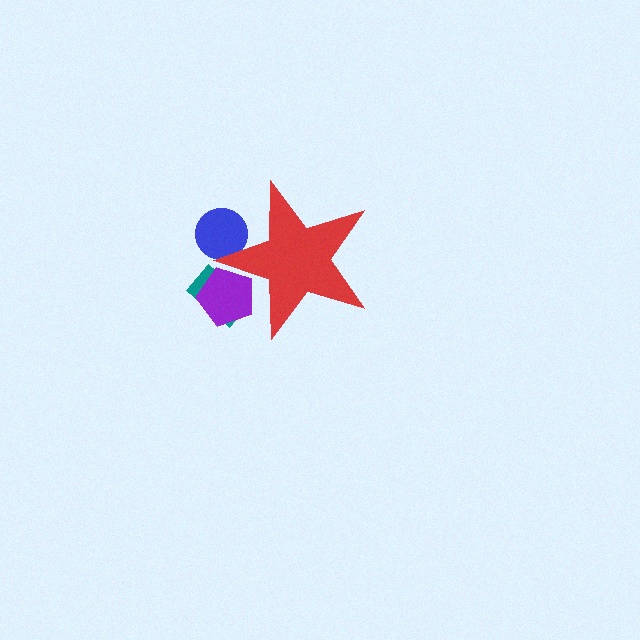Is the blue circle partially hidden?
Yes, the blue circle is partially hidden behind the red star.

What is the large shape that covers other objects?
A red star.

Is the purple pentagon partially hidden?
Yes, the purple pentagon is partially hidden behind the red star.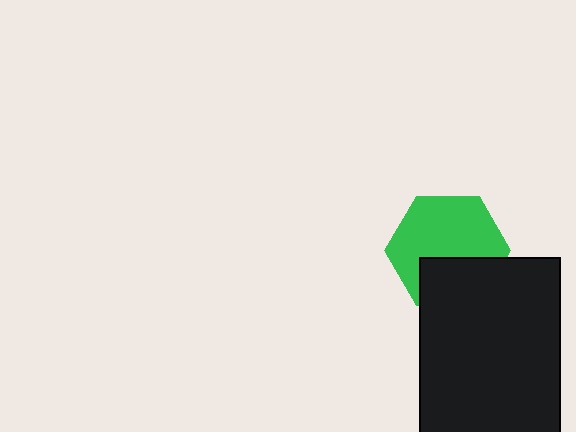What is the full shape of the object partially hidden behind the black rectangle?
The partially hidden object is a green hexagon.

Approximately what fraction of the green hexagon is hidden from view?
Roughly 34% of the green hexagon is hidden behind the black rectangle.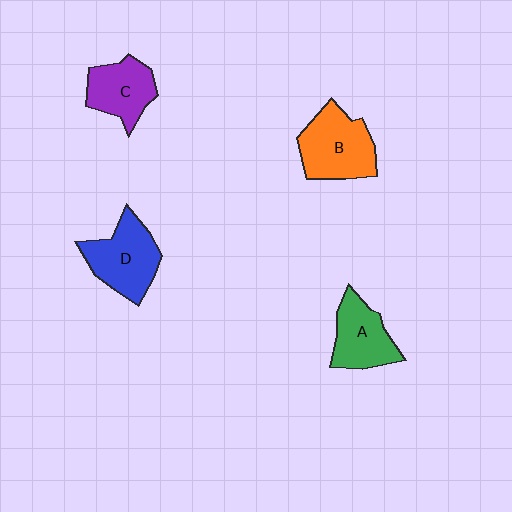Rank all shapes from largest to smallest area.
From largest to smallest: B (orange), D (blue), A (green), C (purple).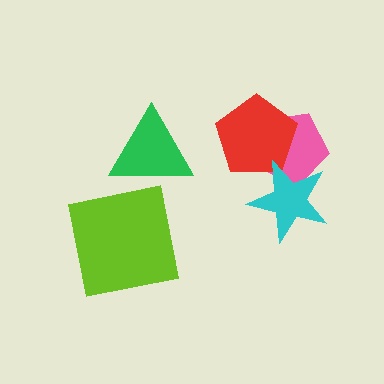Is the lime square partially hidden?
No, no other shape covers it.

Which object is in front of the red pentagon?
The cyan star is in front of the red pentagon.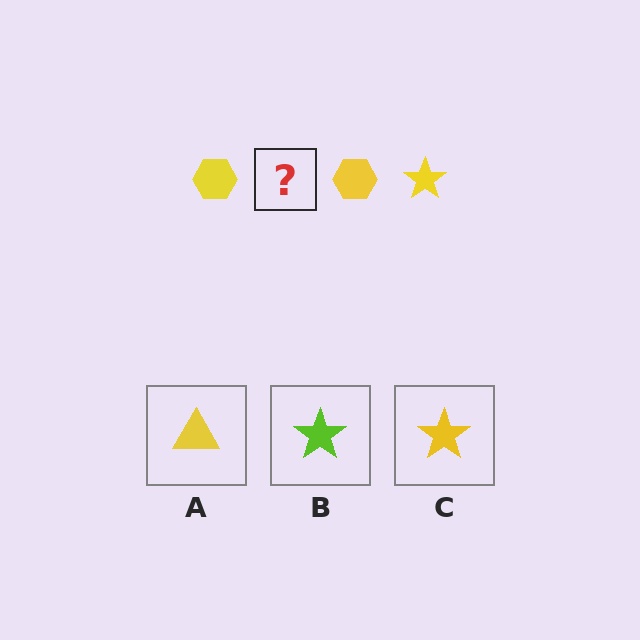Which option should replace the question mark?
Option C.